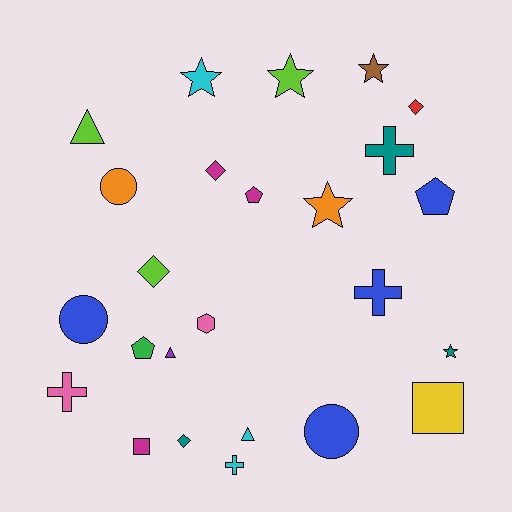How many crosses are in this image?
There are 4 crosses.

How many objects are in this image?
There are 25 objects.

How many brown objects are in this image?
There is 1 brown object.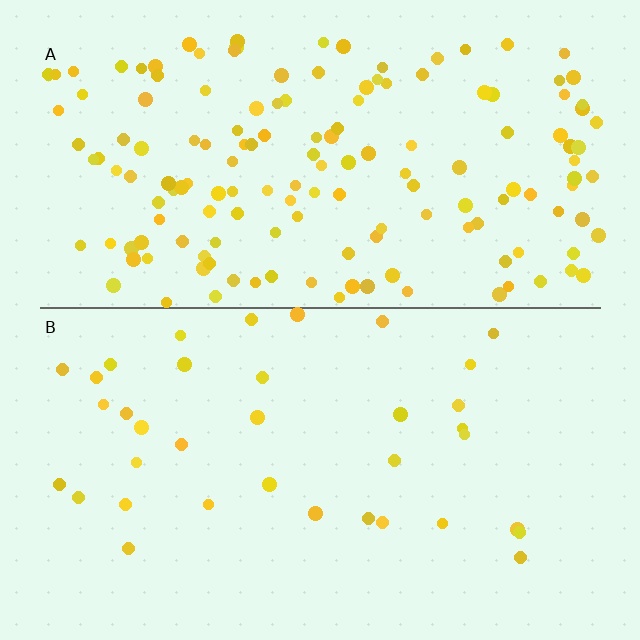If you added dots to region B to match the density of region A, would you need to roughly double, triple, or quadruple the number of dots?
Approximately quadruple.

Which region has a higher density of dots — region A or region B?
A (the top).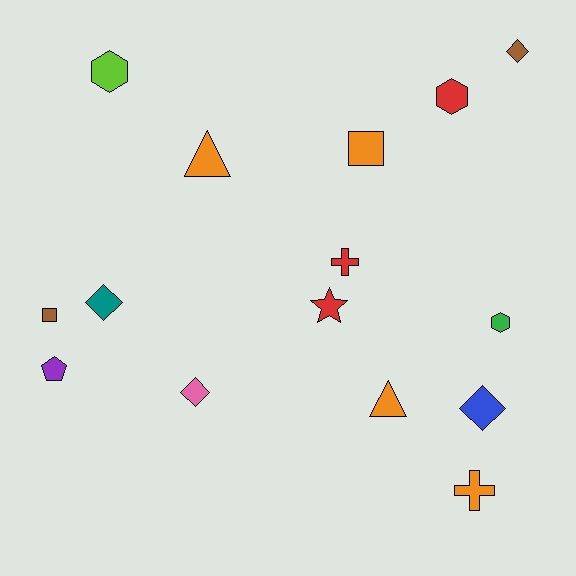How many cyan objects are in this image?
There are no cyan objects.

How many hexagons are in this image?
There are 3 hexagons.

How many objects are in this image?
There are 15 objects.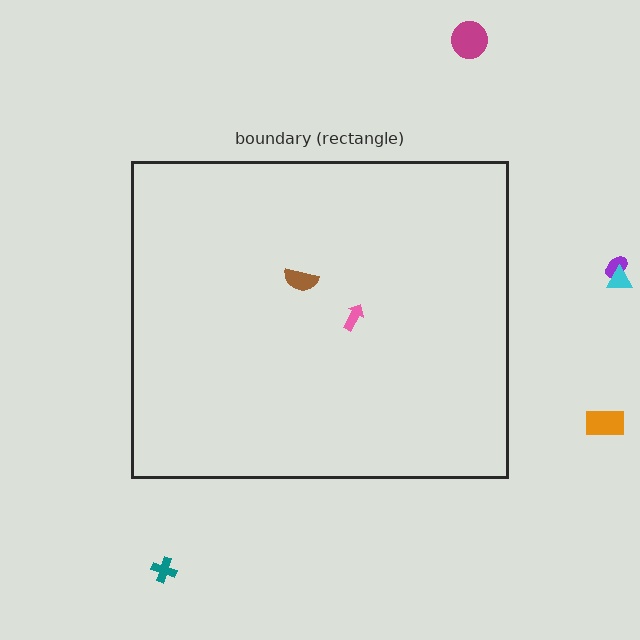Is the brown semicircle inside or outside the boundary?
Inside.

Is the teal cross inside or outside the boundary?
Outside.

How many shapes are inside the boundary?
2 inside, 5 outside.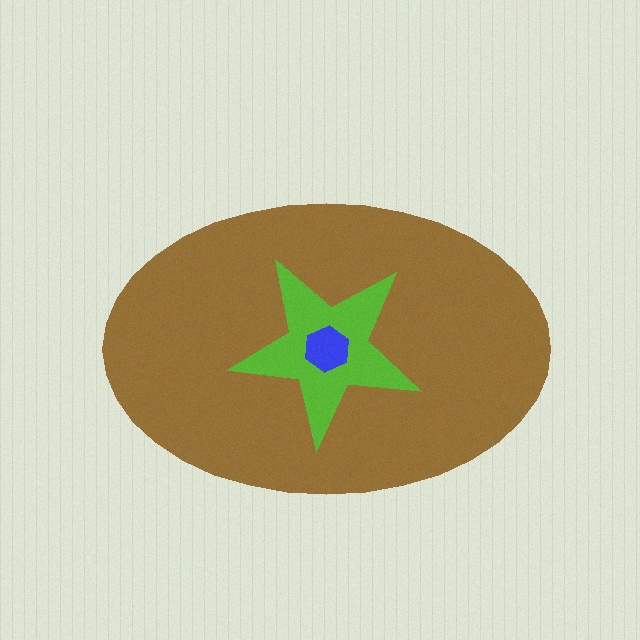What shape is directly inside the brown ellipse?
The lime star.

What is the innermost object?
The blue hexagon.